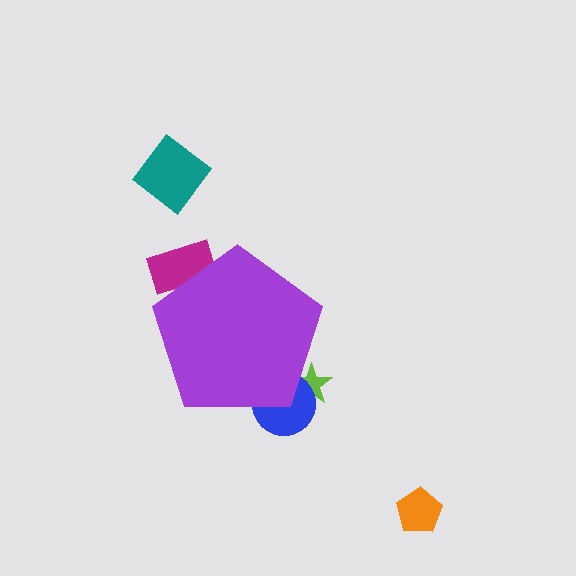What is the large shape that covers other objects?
A purple pentagon.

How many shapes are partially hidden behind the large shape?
3 shapes are partially hidden.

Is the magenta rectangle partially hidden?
Yes, the magenta rectangle is partially hidden behind the purple pentagon.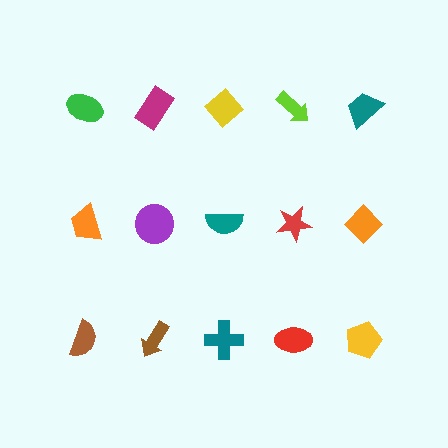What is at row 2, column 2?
A purple circle.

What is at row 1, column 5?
A teal trapezoid.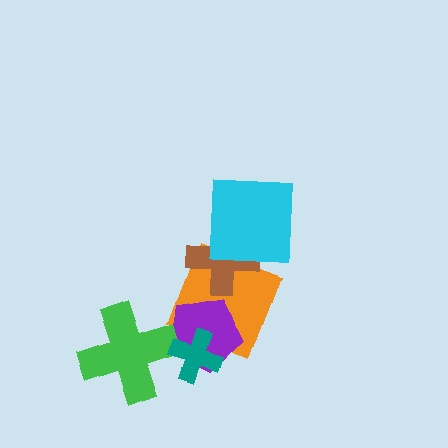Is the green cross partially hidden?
Yes, it is partially covered by another shape.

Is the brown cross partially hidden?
Yes, it is partially covered by another shape.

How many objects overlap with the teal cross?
3 objects overlap with the teal cross.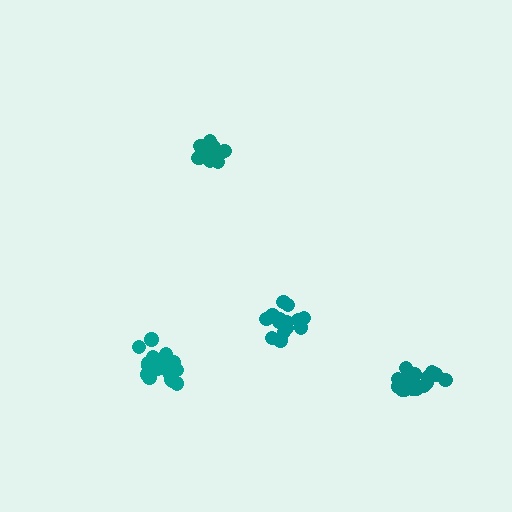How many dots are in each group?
Group 1: 14 dots, Group 2: 18 dots, Group 3: 18 dots, Group 4: 14 dots (64 total).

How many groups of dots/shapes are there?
There are 4 groups.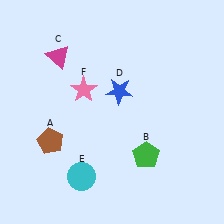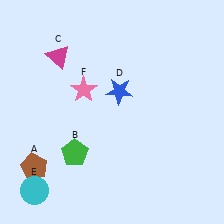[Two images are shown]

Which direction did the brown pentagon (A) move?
The brown pentagon (A) moved down.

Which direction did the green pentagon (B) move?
The green pentagon (B) moved left.